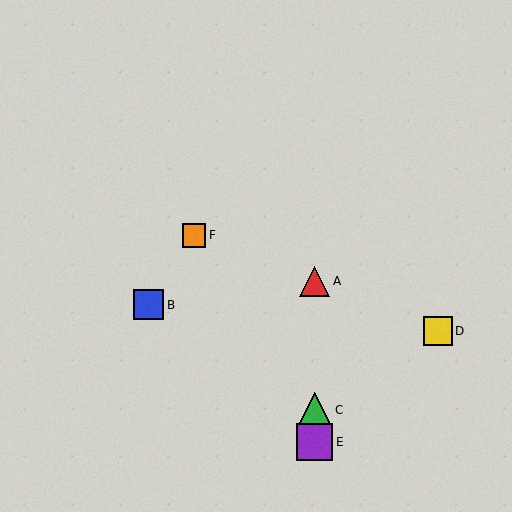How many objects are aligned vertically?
3 objects (A, C, E) are aligned vertically.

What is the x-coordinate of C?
Object C is at x≈315.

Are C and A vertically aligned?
Yes, both are at x≈315.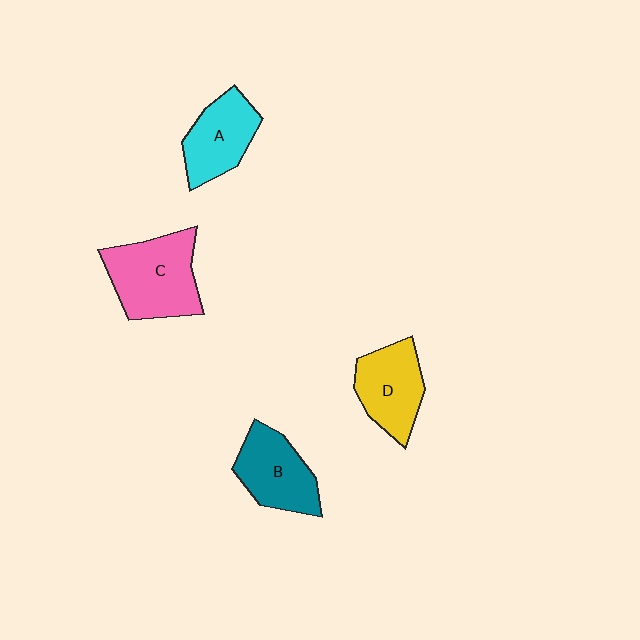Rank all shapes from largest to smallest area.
From largest to smallest: C (pink), B (teal), D (yellow), A (cyan).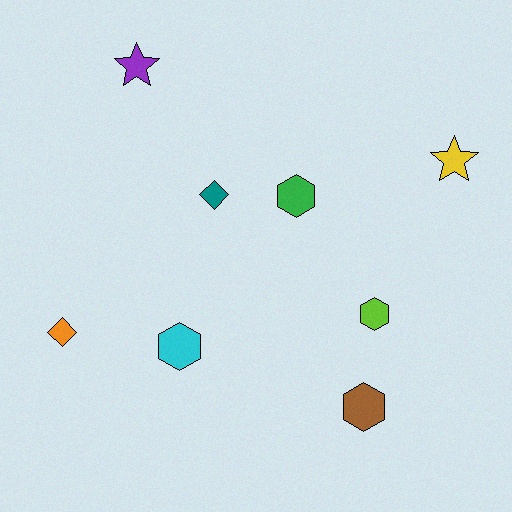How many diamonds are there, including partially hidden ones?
There are 2 diamonds.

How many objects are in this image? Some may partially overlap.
There are 8 objects.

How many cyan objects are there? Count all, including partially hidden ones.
There is 1 cyan object.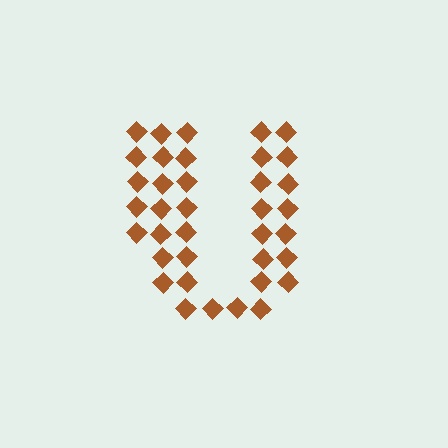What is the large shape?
The large shape is the letter U.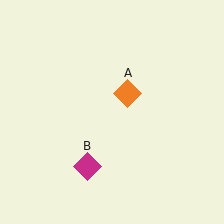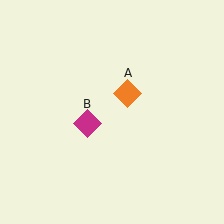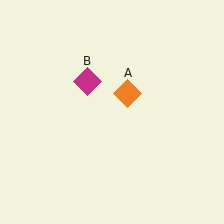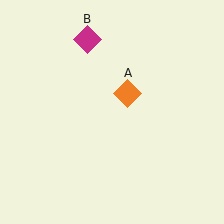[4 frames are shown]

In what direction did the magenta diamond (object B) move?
The magenta diamond (object B) moved up.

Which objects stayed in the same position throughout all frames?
Orange diamond (object A) remained stationary.